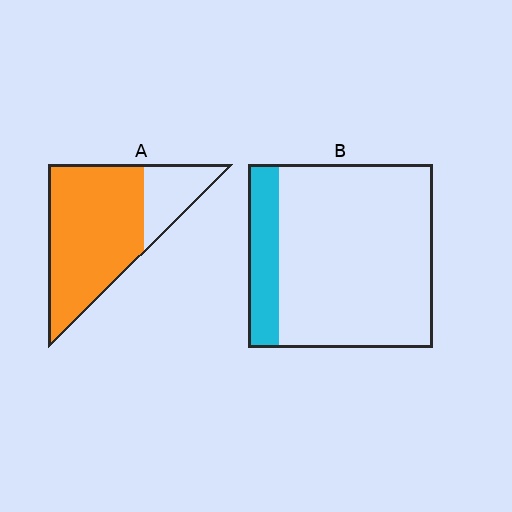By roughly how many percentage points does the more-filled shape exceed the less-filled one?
By roughly 60 percentage points (A over B).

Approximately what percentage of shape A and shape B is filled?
A is approximately 75% and B is approximately 15%.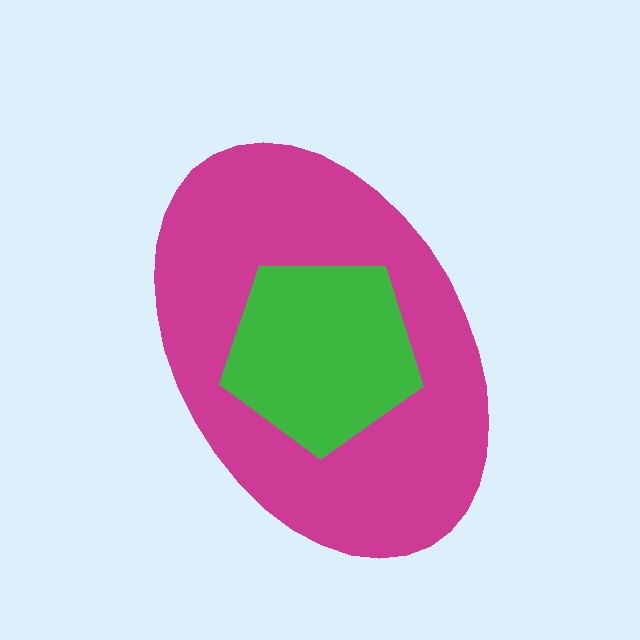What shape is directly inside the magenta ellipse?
The green pentagon.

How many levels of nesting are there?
2.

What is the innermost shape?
The green pentagon.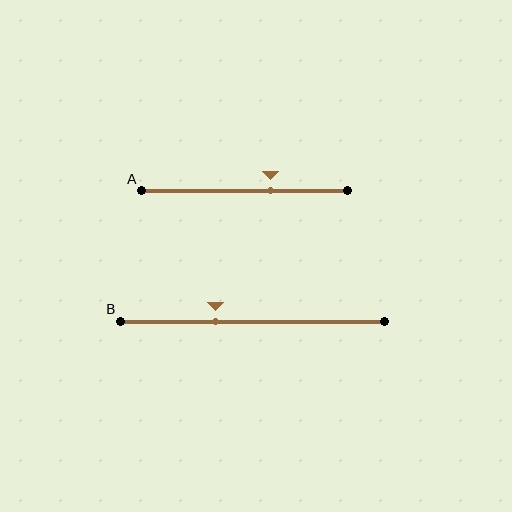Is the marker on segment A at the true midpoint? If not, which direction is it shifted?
No, the marker on segment A is shifted to the right by about 13% of the segment length.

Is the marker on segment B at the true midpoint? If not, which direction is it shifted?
No, the marker on segment B is shifted to the left by about 14% of the segment length.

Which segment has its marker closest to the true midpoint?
Segment A has its marker closest to the true midpoint.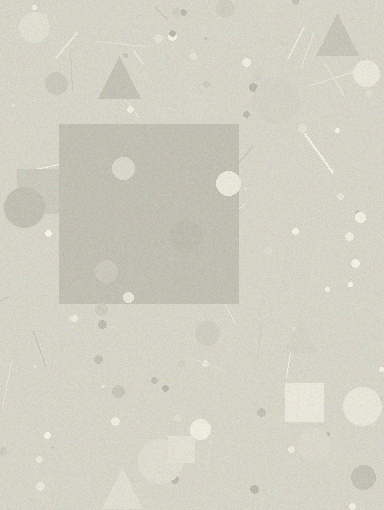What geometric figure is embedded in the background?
A square is embedded in the background.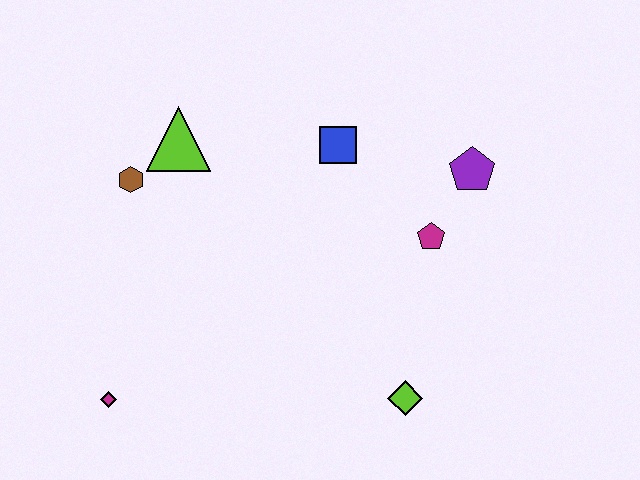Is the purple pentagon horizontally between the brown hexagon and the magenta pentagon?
No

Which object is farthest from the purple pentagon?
The magenta diamond is farthest from the purple pentagon.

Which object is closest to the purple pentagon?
The magenta pentagon is closest to the purple pentagon.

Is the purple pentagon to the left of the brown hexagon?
No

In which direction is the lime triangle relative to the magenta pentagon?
The lime triangle is to the left of the magenta pentagon.